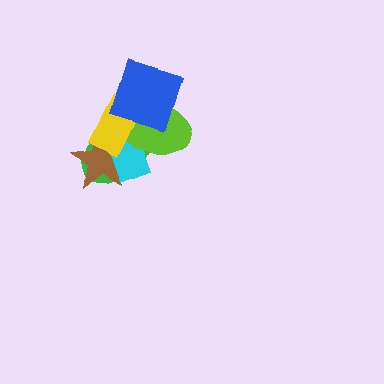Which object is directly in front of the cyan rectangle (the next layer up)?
The lime ellipse is directly in front of the cyan rectangle.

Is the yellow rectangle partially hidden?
Yes, it is partially covered by another shape.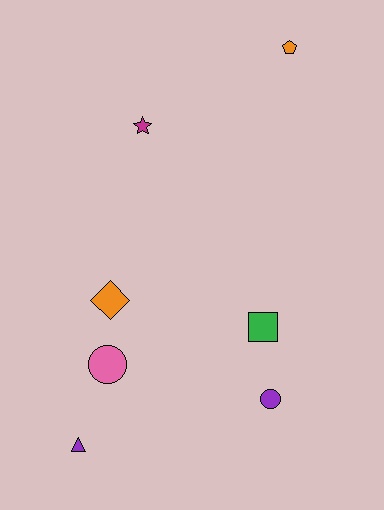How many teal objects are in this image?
There are no teal objects.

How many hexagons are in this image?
There are no hexagons.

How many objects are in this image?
There are 7 objects.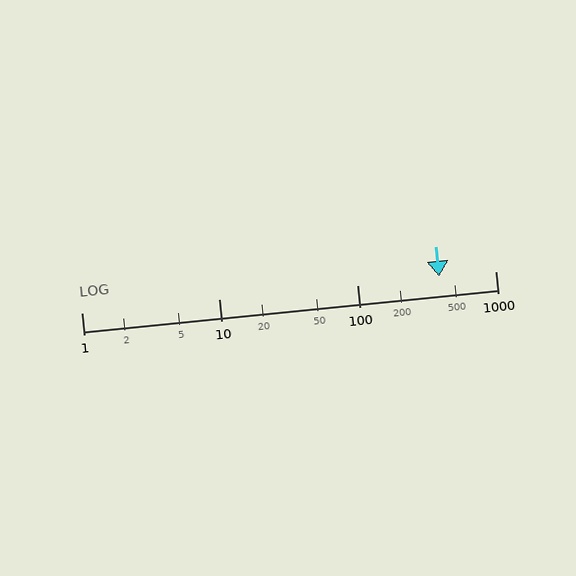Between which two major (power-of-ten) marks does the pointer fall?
The pointer is between 100 and 1000.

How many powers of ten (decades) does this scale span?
The scale spans 3 decades, from 1 to 1000.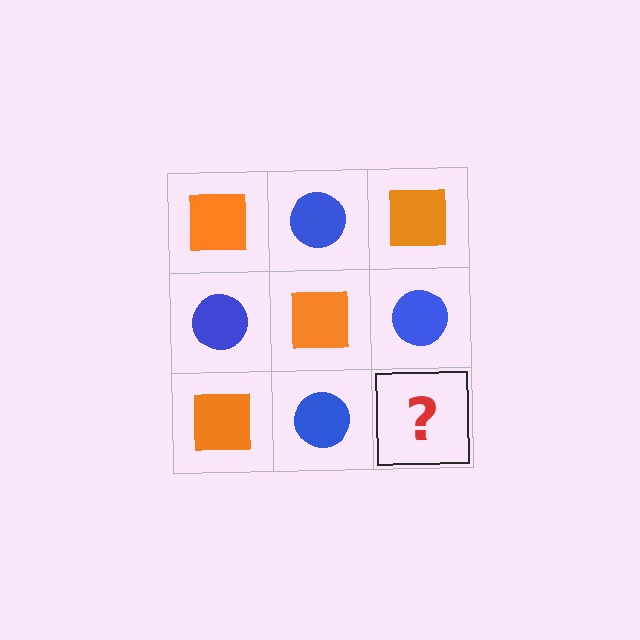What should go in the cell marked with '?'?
The missing cell should contain an orange square.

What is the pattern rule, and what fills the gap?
The rule is that it alternates orange square and blue circle in a checkerboard pattern. The gap should be filled with an orange square.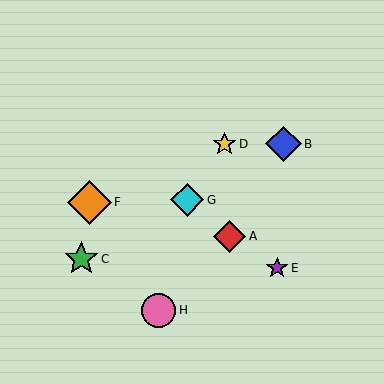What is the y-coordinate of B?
Object B is at y≈144.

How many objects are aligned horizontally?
2 objects (B, D) are aligned horizontally.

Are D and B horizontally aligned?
Yes, both are at y≈144.